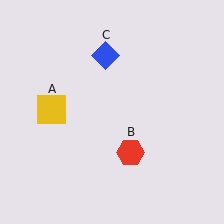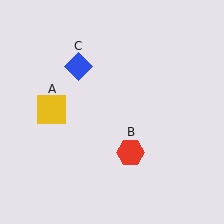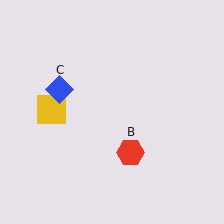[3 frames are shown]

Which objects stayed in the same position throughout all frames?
Yellow square (object A) and red hexagon (object B) remained stationary.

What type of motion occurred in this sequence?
The blue diamond (object C) rotated counterclockwise around the center of the scene.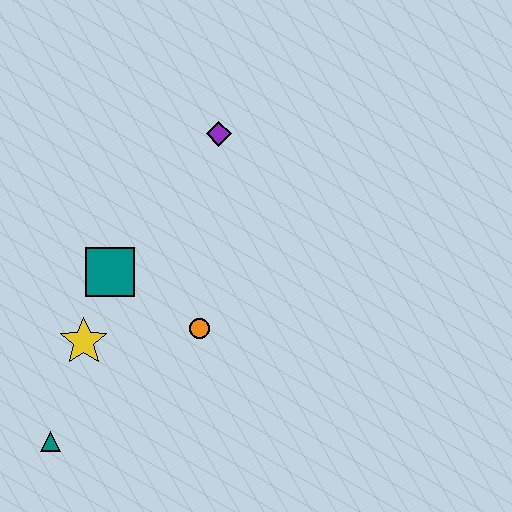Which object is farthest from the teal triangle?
The purple diamond is farthest from the teal triangle.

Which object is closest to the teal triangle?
The yellow star is closest to the teal triangle.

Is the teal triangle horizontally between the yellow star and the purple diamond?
No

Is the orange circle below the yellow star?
No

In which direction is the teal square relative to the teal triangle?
The teal square is above the teal triangle.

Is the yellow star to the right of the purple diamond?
No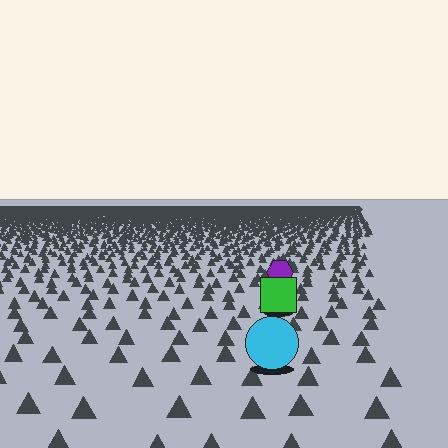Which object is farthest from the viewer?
The purple hexagon is farthest from the viewer. It appears smaller and the ground texture around it is denser.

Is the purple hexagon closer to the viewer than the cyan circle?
No. The cyan circle is closer — you can tell from the texture gradient: the ground texture is coarser near it.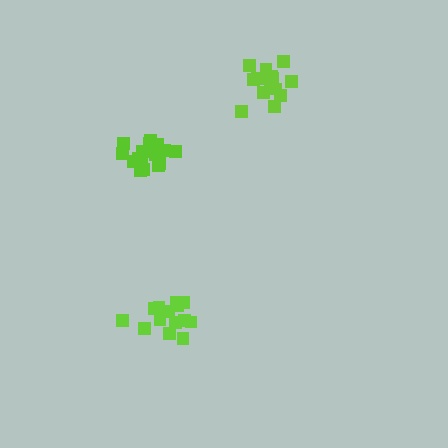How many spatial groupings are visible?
There are 3 spatial groupings.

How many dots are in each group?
Group 1: 17 dots, Group 2: 14 dots, Group 3: 15 dots (46 total).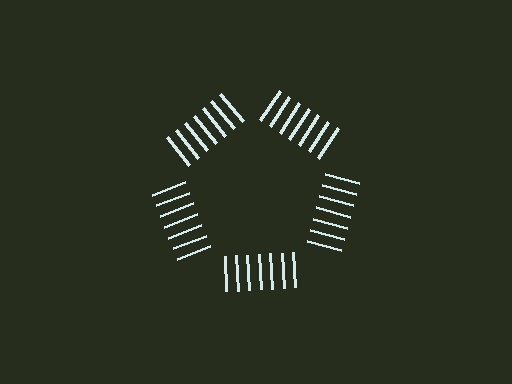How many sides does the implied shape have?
5 sides — the line-ends trace a pentagon.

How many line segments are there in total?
35 — 7 along each of the 5 edges.